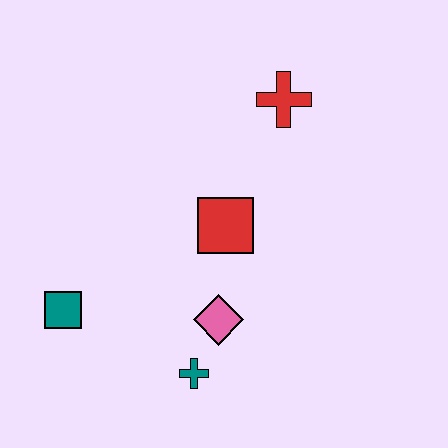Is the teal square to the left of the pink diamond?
Yes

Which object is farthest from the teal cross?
The red cross is farthest from the teal cross.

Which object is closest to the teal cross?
The pink diamond is closest to the teal cross.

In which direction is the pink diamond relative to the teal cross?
The pink diamond is above the teal cross.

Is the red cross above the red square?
Yes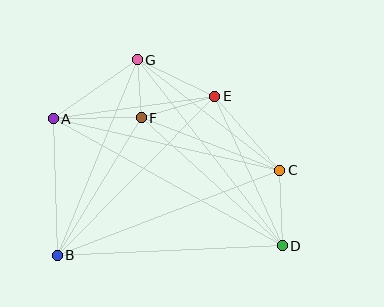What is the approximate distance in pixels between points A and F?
The distance between A and F is approximately 88 pixels.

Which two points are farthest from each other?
Points A and D are farthest from each other.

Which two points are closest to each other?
Points F and G are closest to each other.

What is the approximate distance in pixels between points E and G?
The distance between E and G is approximately 86 pixels.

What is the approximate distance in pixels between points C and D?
The distance between C and D is approximately 76 pixels.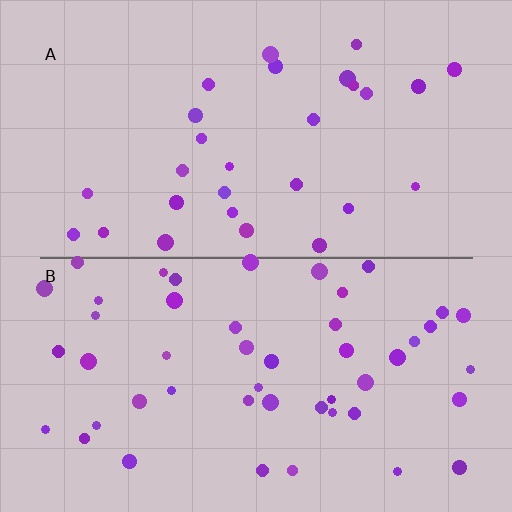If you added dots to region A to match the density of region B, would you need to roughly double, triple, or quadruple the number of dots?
Approximately double.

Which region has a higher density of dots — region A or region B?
B (the bottom).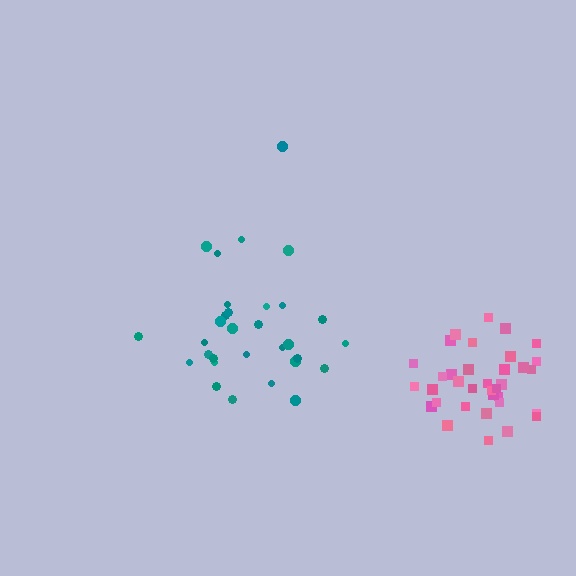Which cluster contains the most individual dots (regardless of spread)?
Pink (35).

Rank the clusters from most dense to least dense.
pink, teal.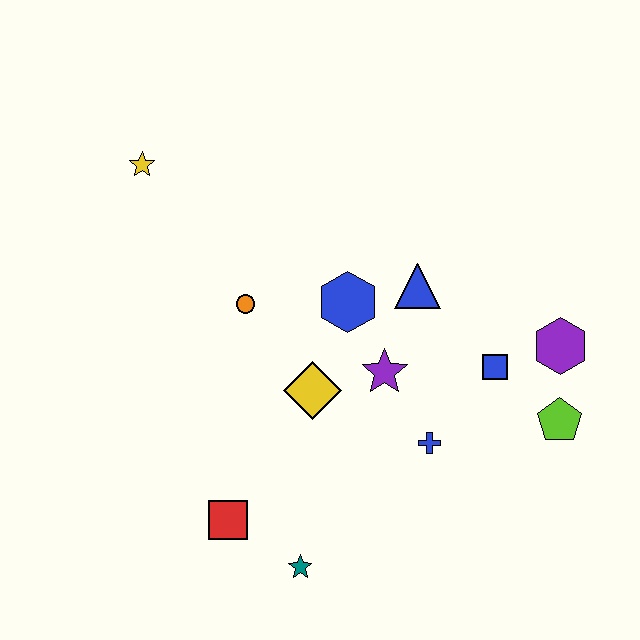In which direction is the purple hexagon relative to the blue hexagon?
The purple hexagon is to the right of the blue hexagon.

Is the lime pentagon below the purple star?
Yes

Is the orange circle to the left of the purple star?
Yes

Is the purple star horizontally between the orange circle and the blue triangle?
Yes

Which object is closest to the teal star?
The red square is closest to the teal star.